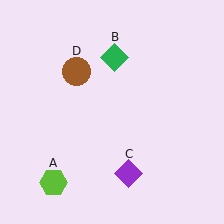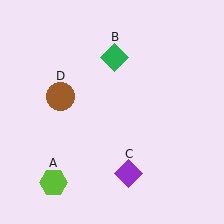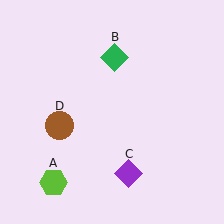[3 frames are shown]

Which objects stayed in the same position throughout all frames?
Lime hexagon (object A) and green diamond (object B) and purple diamond (object C) remained stationary.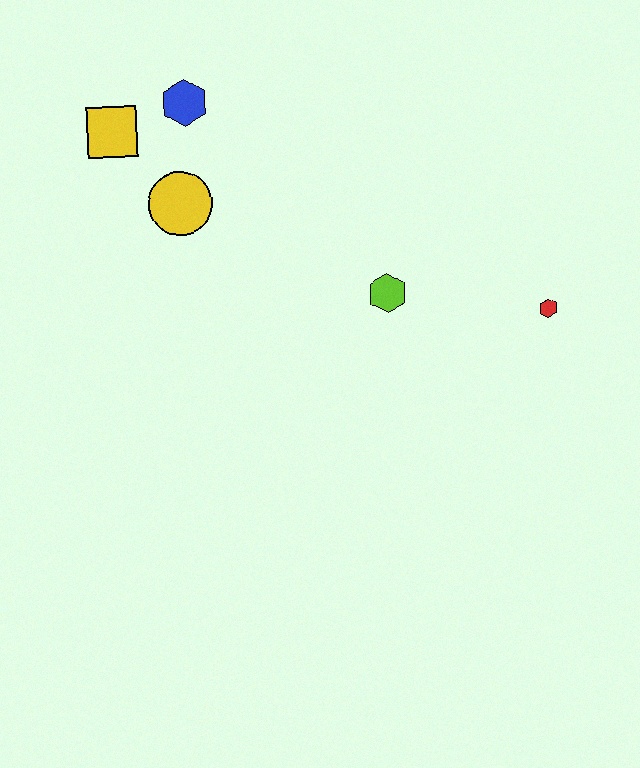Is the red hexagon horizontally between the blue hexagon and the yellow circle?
No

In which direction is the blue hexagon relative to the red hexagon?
The blue hexagon is to the left of the red hexagon.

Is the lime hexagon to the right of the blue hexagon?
Yes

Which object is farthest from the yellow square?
The red hexagon is farthest from the yellow square.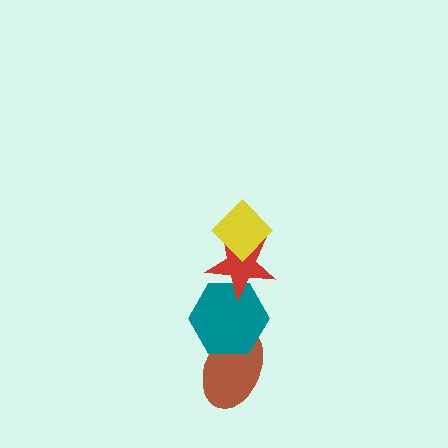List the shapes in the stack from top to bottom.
From top to bottom: the yellow diamond, the red star, the teal hexagon, the brown ellipse.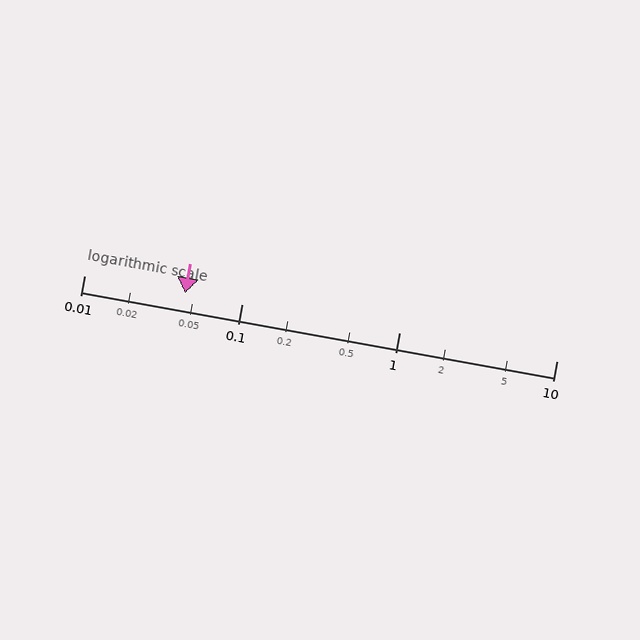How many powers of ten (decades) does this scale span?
The scale spans 3 decades, from 0.01 to 10.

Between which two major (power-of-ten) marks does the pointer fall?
The pointer is between 0.01 and 0.1.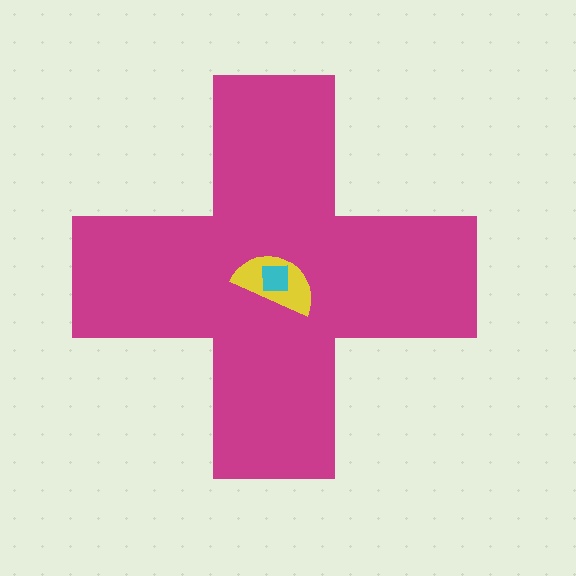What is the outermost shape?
The magenta cross.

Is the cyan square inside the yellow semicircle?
Yes.